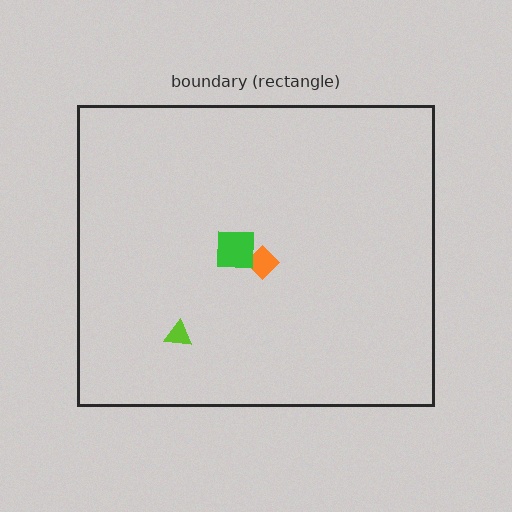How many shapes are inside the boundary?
3 inside, 0 outside.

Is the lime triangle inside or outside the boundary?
Inside.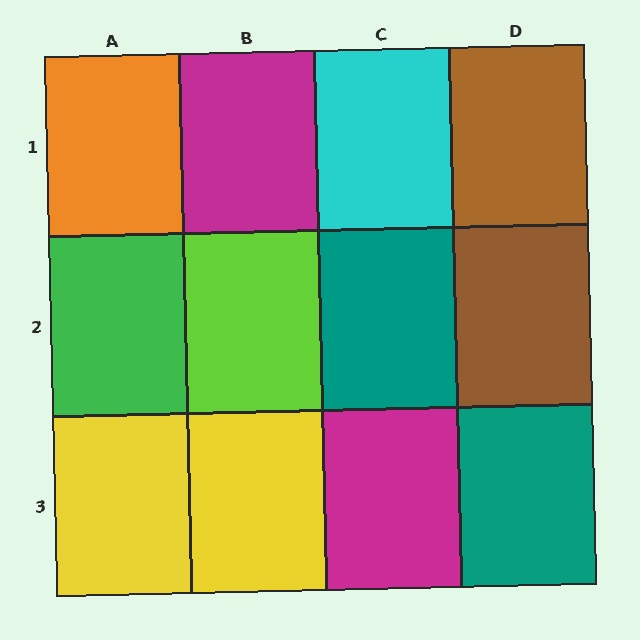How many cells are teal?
2 cells are teal.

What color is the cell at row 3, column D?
Teal.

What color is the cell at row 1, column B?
Magenta.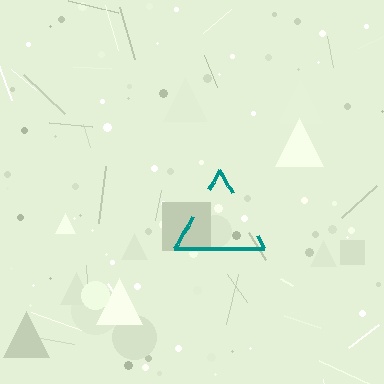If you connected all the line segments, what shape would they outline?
They would outline a triangle.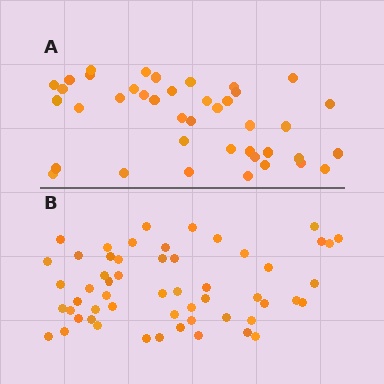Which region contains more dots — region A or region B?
Region B (the bottom region) has more dots.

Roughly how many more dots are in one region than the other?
Region B has approximately 15 more dots than region A.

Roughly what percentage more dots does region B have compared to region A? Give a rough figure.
About 35% more.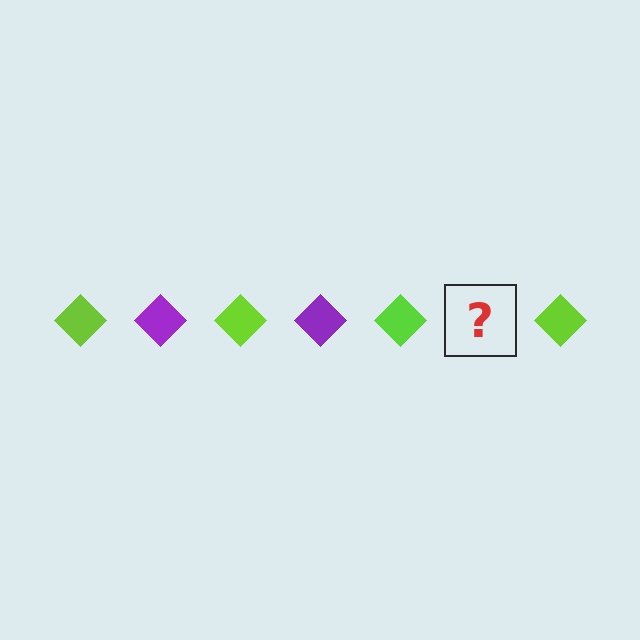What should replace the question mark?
The question mark should be replaced with a purple diamond.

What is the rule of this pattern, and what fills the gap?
The rule is that the pattern cycles through lime, purple diamonds. The gap should be filled with a purple diamond.